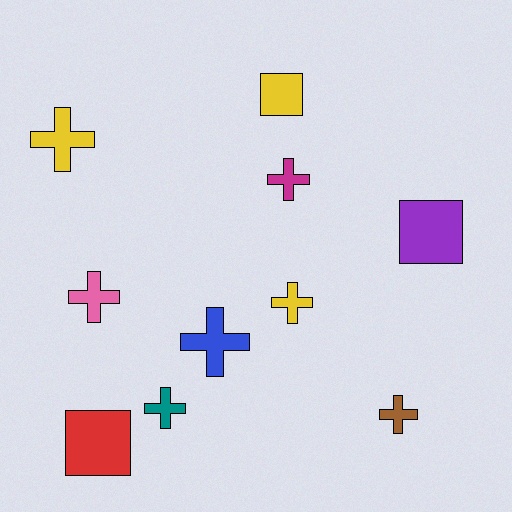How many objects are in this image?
There are 10 objects.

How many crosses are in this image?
There are 7 crosses.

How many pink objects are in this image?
There is 1 pink object.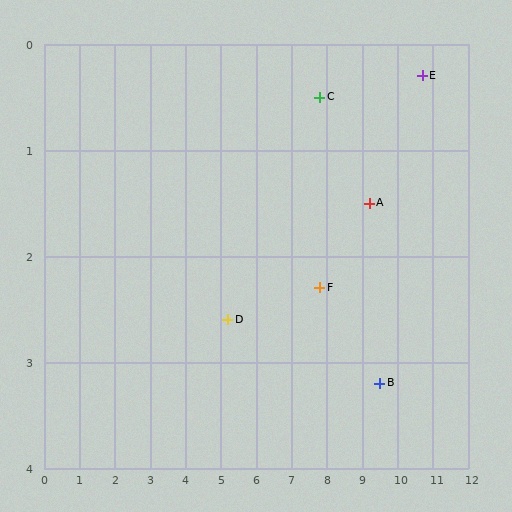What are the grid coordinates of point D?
Point D is at approximately (5.2, 2.6).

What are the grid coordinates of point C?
Point C is at approximately (7.8, 0.5).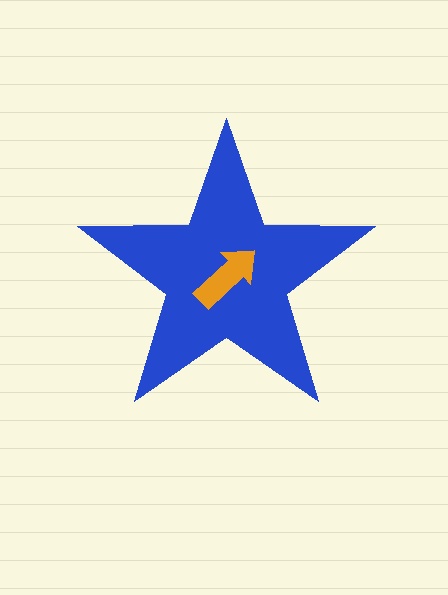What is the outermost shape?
The blue star.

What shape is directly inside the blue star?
The orange arrow.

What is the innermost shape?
The orange arrow.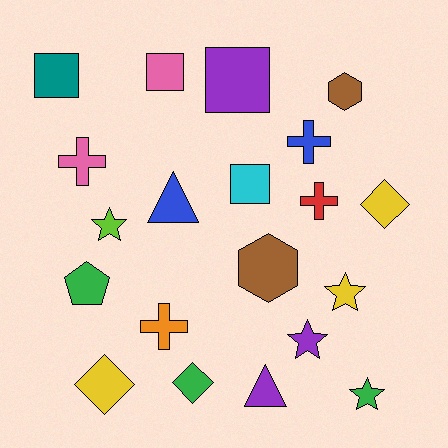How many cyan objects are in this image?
There is 1 cyan object.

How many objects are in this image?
There are 20 objects.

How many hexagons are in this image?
There are 2 hexagons.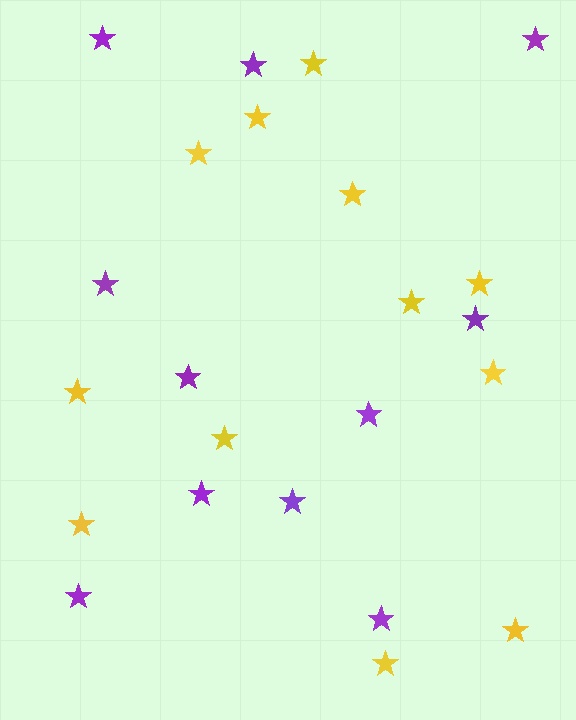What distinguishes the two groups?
There are 2 groups: one group of purple stars (11) and one group of yellow stars (12).